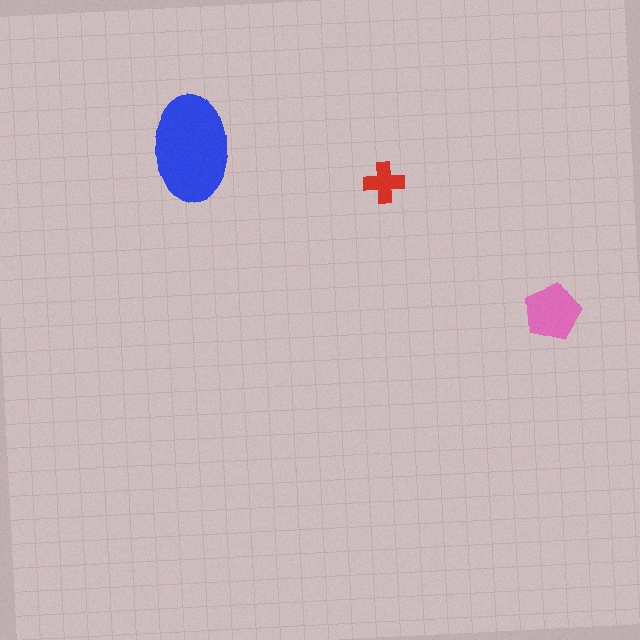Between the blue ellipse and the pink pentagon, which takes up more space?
The blue ellipse.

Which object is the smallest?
The red cross.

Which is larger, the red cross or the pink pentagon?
The pink pentagon.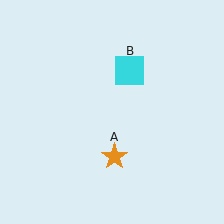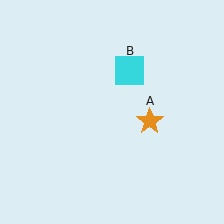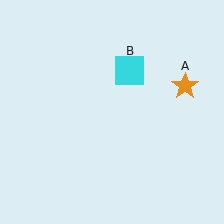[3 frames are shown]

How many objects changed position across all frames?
1 object changed position: orange star (object A).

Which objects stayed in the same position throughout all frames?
Cyan square (object B) remained stationary.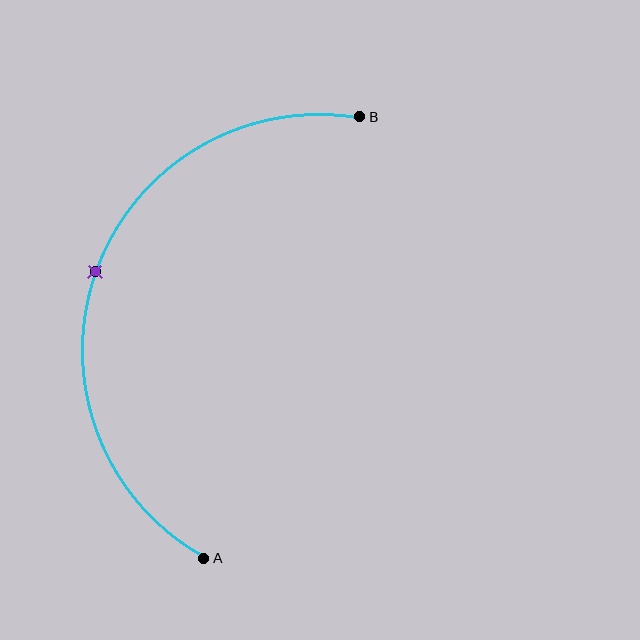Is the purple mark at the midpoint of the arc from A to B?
Yes. The purple mark lies on the arc at equal arc-length from both A and B — it is the arc midpoint.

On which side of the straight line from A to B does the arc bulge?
The arc bulges to the left of the straight line connecting A and B.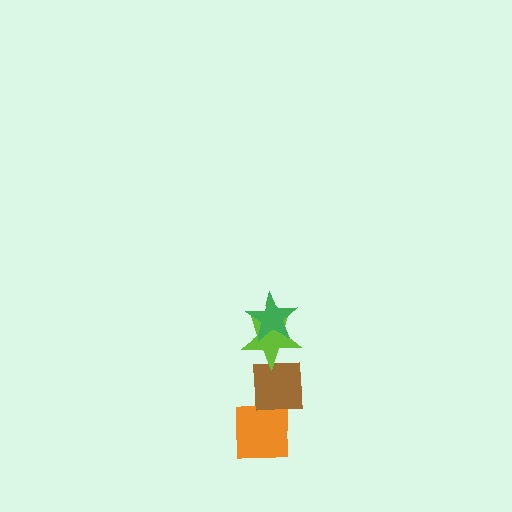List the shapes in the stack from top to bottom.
From top to bottom: the green star, the lime star, the brown square, the orange square.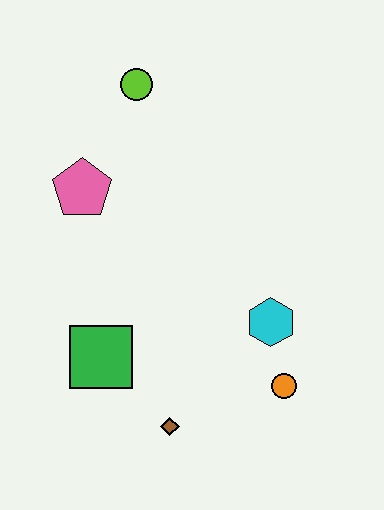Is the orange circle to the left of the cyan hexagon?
No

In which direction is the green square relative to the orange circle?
The green square is to the left of the orange circle.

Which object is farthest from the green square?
The lime circle is farthest from the green square.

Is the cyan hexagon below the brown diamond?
No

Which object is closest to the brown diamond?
The green square is closest to the brown diamond.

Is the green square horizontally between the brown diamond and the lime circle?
No